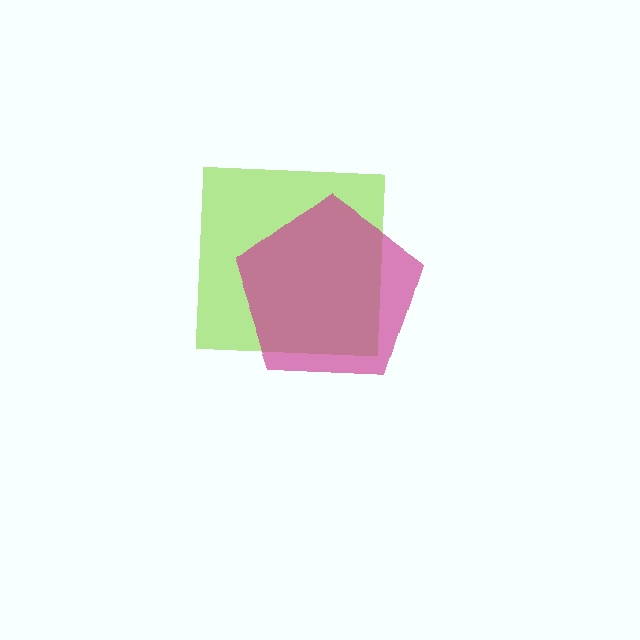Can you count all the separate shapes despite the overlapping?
Yes, there are 2 separate shapes.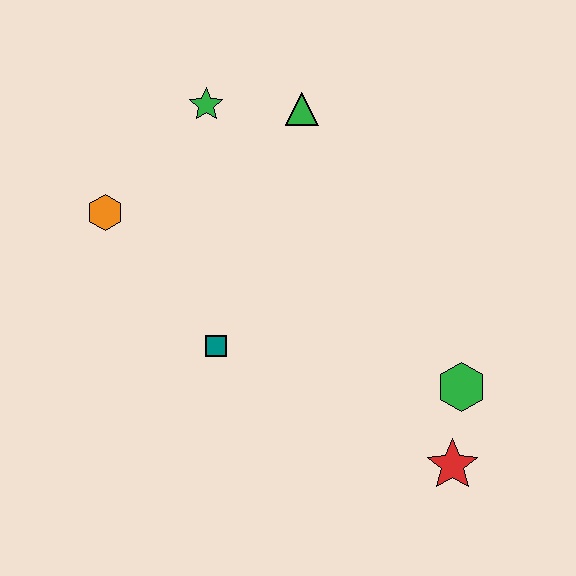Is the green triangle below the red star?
No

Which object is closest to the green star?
The green triangle is closest to the green star.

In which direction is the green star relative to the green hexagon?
The green star is above the green hexagon.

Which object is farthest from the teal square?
The red star is farthest from the teal square.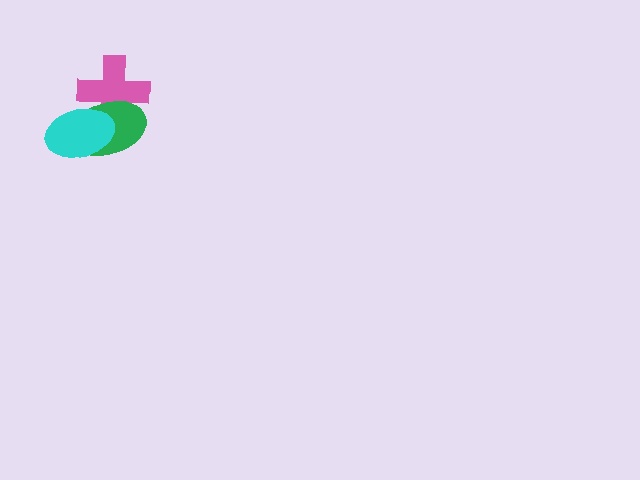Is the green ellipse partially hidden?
Yes, it is partially covered by another shape.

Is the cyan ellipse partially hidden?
No, no other shape covers it.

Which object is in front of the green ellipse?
The cyan ellipse is in front of the green ellipse.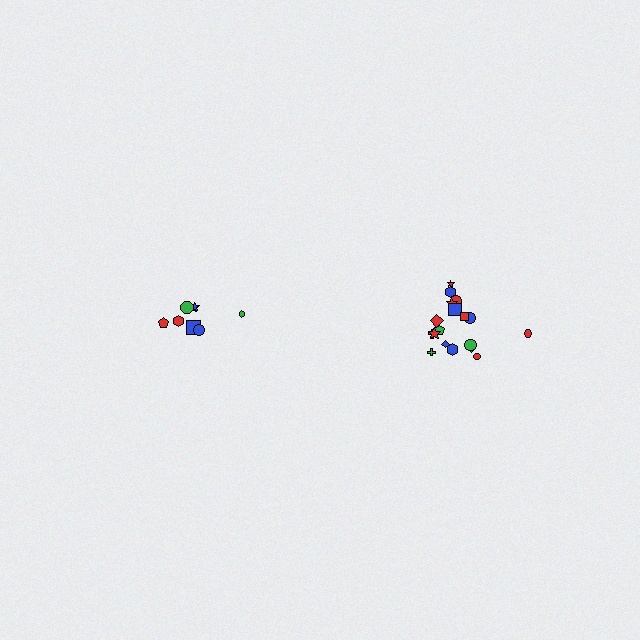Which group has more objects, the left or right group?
The right group.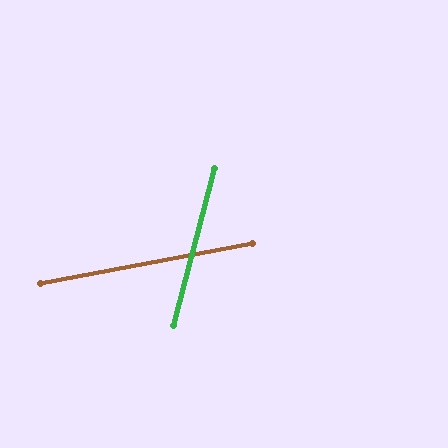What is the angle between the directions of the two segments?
Approximately 64 degrees.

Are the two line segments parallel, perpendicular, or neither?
Neither parallel nor perpendicular — they differ by about 64°.